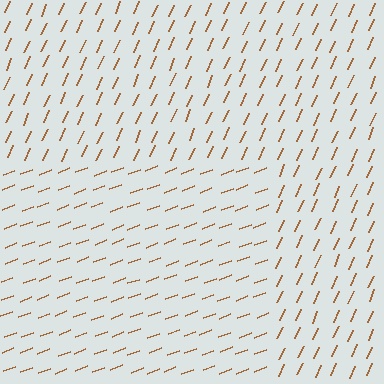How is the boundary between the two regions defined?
The boundary is defined purely by a change in line orientation (approximately 45 degrees difference). All lines are the same color and thickness.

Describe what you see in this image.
The image is filled with small brown line segments. A rectangle region in the image has lines oriented differently from the surrounding lines, creating a visible texture boundary.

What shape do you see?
I see a rectangle.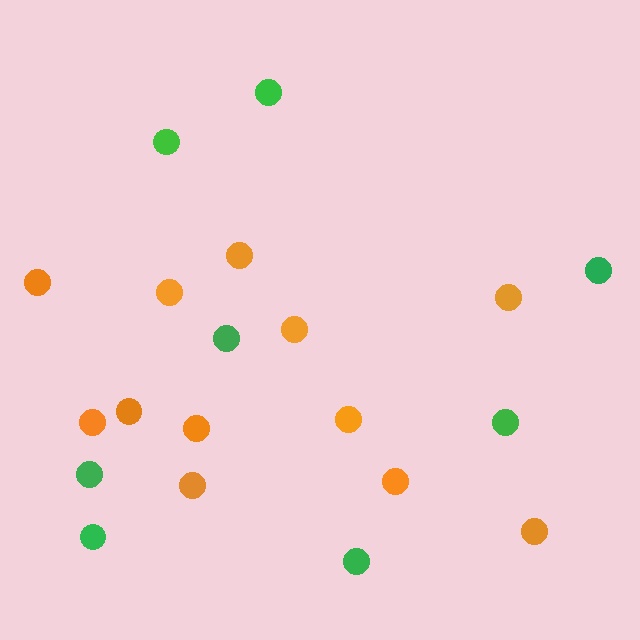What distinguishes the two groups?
There are 2 groups: one group of orange circles (12) and one group of green circles (8).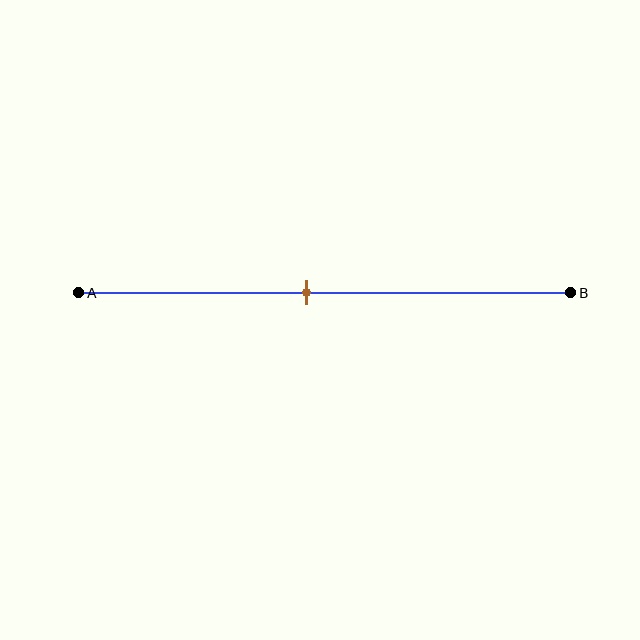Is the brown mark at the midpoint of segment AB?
No, the mark is at about 45% from A, not at the 50% midpoint.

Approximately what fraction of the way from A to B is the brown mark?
The brown mark is approximately 45% of the way from A to B.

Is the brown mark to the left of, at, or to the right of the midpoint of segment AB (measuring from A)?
The brown mark is to the left of the midpoint of segment AB.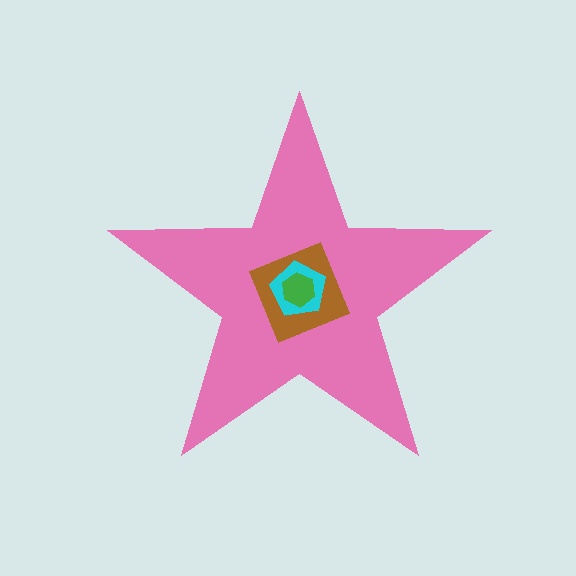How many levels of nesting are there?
4.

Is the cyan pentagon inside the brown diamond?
Yes.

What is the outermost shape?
The pink star.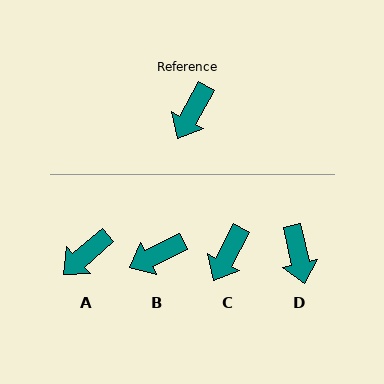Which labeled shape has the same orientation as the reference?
C.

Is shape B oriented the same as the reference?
No, it is off by about 36 degrees.